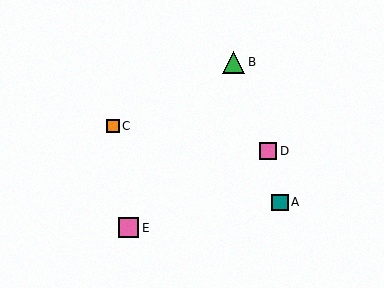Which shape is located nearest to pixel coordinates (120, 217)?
The pink square (labeled E) at (129, 228) is nearest to that location.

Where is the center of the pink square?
The center of the pink square is at (129, 228).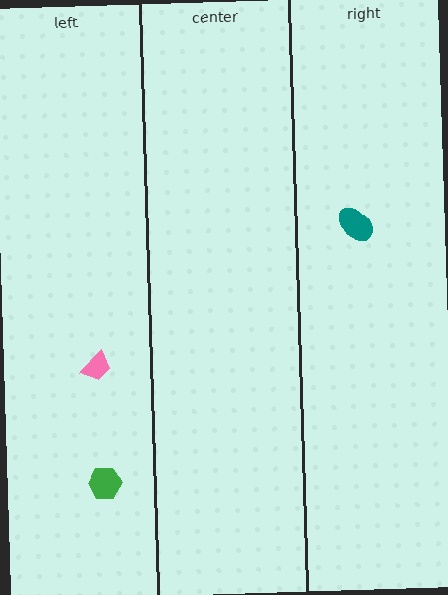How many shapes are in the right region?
1.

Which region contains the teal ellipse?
The right region.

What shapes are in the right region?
The teal ellipse.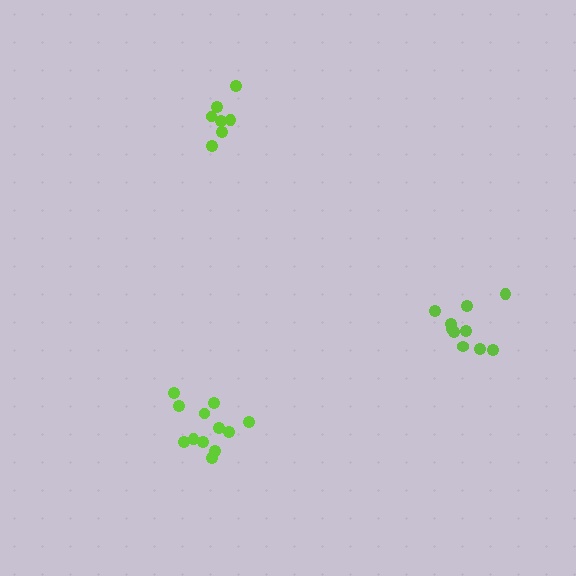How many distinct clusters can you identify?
There are 3 distinct clusters.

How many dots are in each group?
Group 1: 10 dots, Group 2: 13 dots, Group 3: 7 dots (30 total).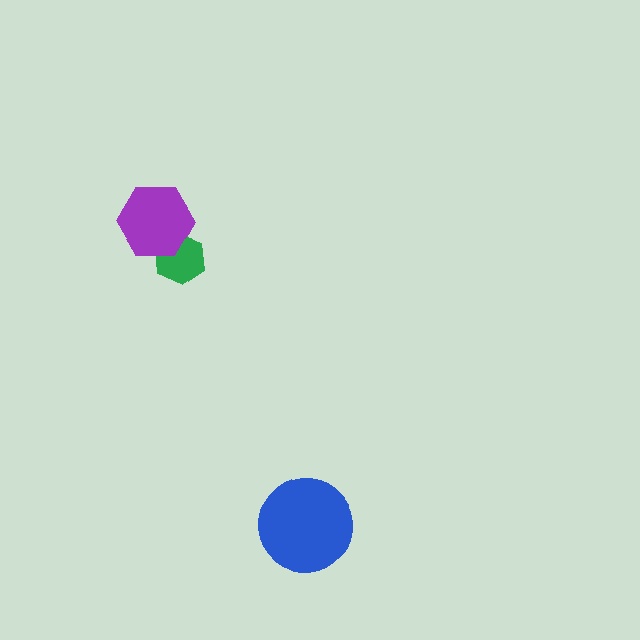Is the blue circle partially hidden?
No, no other shape covers it.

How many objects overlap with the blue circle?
0 objects overlap with the blue circle.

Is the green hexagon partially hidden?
Yes, it is partially covered by another shape.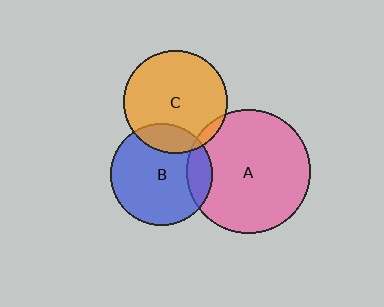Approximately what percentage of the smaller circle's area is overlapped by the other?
Approximately 5%.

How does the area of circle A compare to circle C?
Approximately 1.4 times.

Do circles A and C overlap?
Yes.